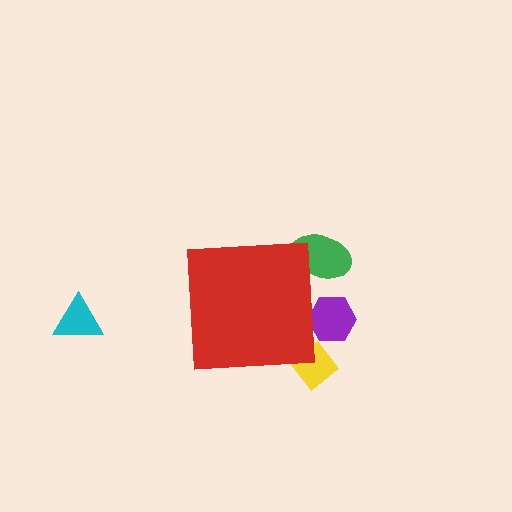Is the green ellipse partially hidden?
Yes, the green ellipse is partially hidden behind the red square.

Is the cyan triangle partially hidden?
No, the cyan triangle is fully visible.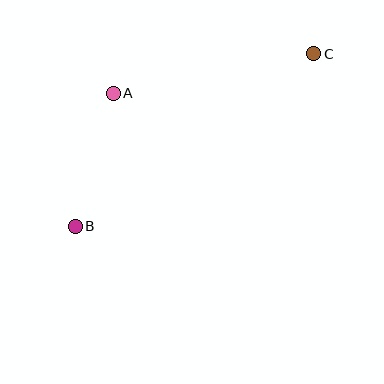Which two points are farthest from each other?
Points B and C are farthest from each other.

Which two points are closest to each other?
Points A and B are closest to each other.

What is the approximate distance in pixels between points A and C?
The distance between A and C is approximately 205 pixels.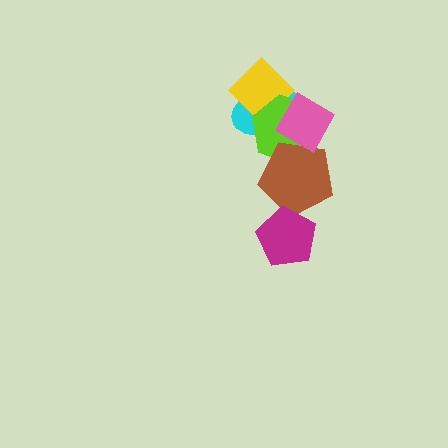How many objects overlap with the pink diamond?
4 objects overlap with the pink diamond.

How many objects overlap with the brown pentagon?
3 objects overlap with the brown pentagon.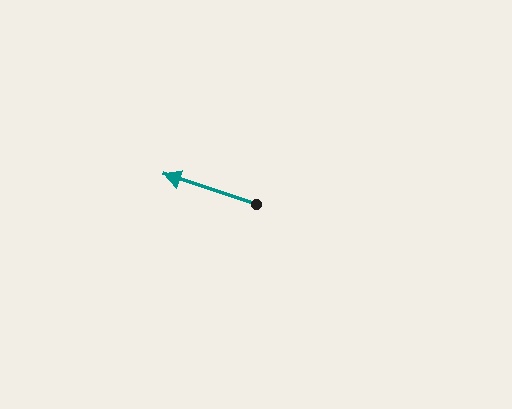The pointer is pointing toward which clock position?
Roughly 10 o'clock.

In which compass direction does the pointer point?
West.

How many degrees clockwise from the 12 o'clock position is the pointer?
Approximately 288 degrees.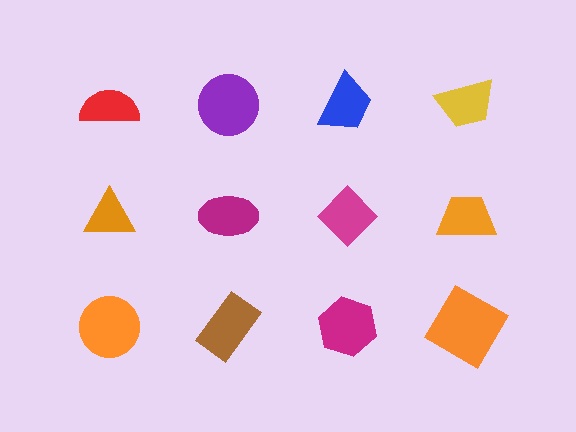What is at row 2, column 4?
An orange trapezoid.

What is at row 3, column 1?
An orange circle.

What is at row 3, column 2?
A brown rectangle.